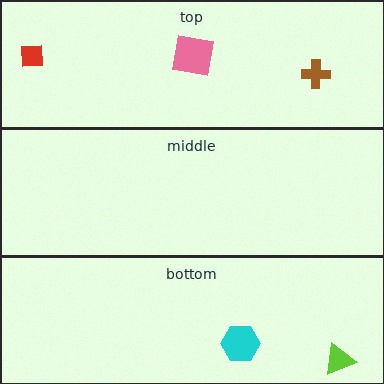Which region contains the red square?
The top region.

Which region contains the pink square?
The top region.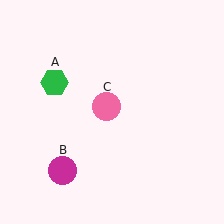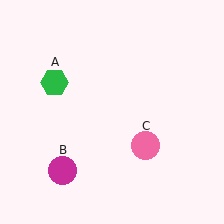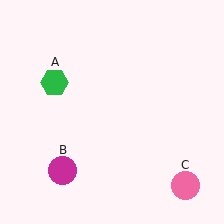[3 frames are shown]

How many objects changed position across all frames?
1 object changed position: pink circle (object C).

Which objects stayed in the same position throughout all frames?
Green hexagon (object A) and magenta circle (object B) remained stationary.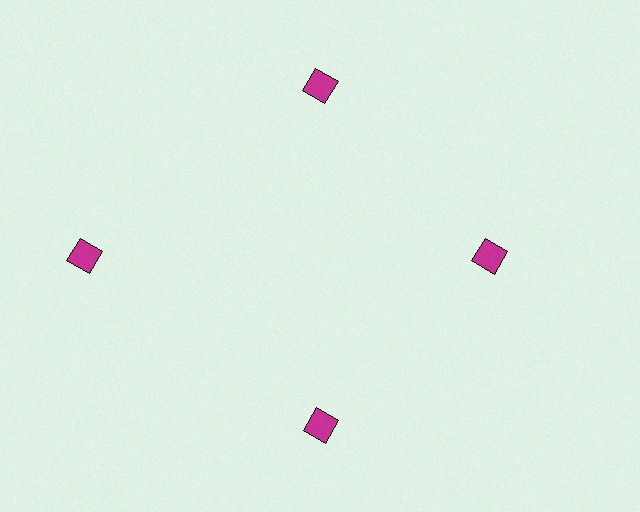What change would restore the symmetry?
The symmetry would be restored by moving it inward, back onto the ring so that all 4 diamonds sit at equal angles and equal distance from the center.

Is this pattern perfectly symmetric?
No. The 4 magenta diamonds are arranged in a ring, but one element near the 9 o'clock position is pushed outward from the center, breaking the 4-fold rotational symmetry.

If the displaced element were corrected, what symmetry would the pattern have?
It would have 4-fold rotational symmetry — the pattern would map onto itself every 90 degrees.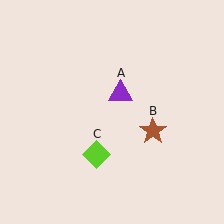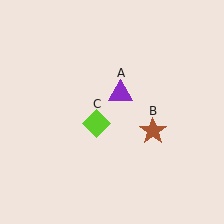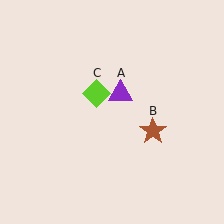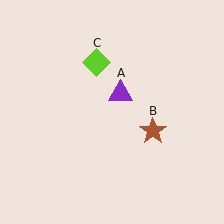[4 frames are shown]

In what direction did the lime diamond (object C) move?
The lime diamond (object C) moved up.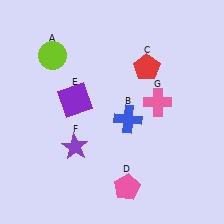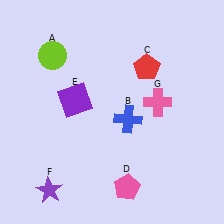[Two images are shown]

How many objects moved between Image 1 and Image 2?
1 object moved between the two images.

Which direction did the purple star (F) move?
The purple star (F) moved down.